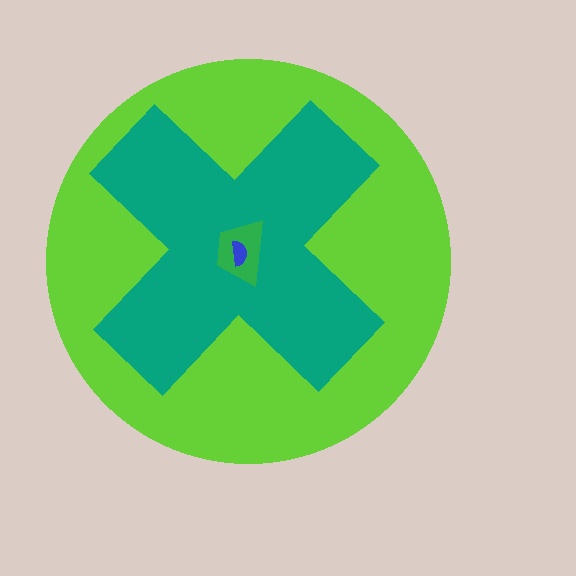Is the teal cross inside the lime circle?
Yes.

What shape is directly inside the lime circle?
The teal cross.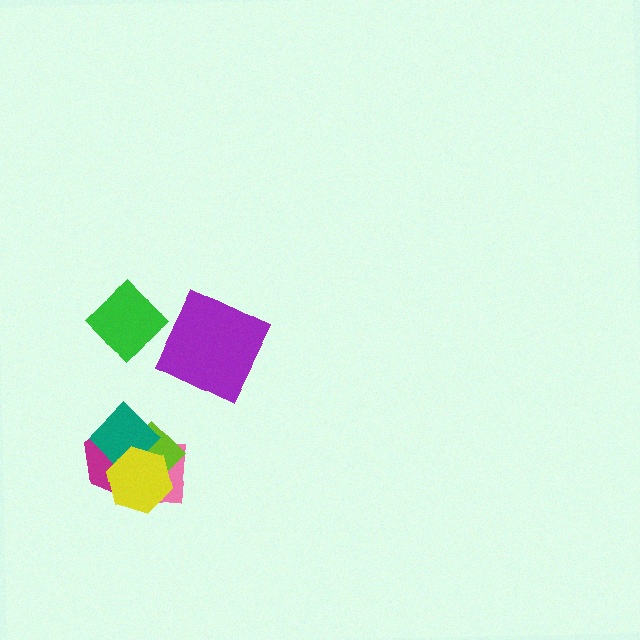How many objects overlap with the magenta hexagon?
4 objects overlap with the magenta hexagon.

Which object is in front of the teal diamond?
The yellow hexagon is in front of the teal diamond.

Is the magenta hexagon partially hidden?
Yes, it is partially covered by another shape.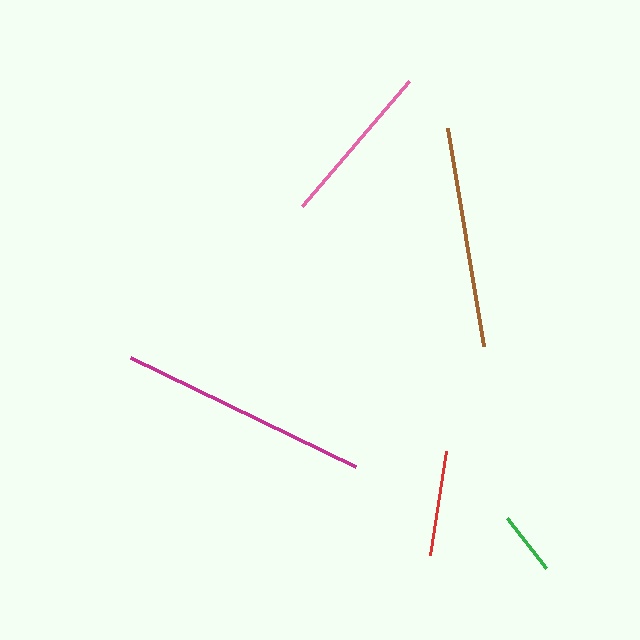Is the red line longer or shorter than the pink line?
The pink line is longer than the red line.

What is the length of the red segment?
The red segment is approximately 105 pixels long.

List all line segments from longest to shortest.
From longest to shortest: magenta, brown, pink, red, green.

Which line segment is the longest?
The magenta line is the longest at approximately 250 pixels.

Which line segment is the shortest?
The green line is the shortest at approximately 64 pixels.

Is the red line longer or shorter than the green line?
The red line is longer than the green line.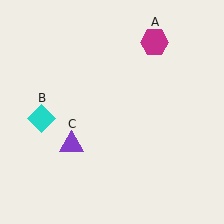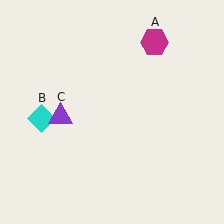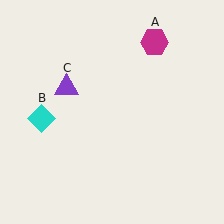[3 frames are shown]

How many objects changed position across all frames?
1 object changed position: purple triangle (object C).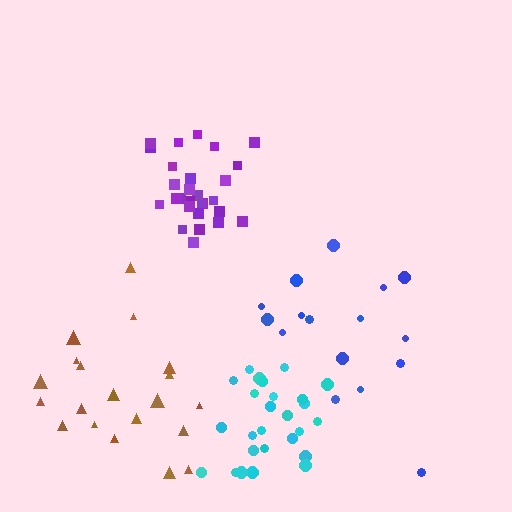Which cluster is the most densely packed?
Purple.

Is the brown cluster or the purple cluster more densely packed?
Purple.